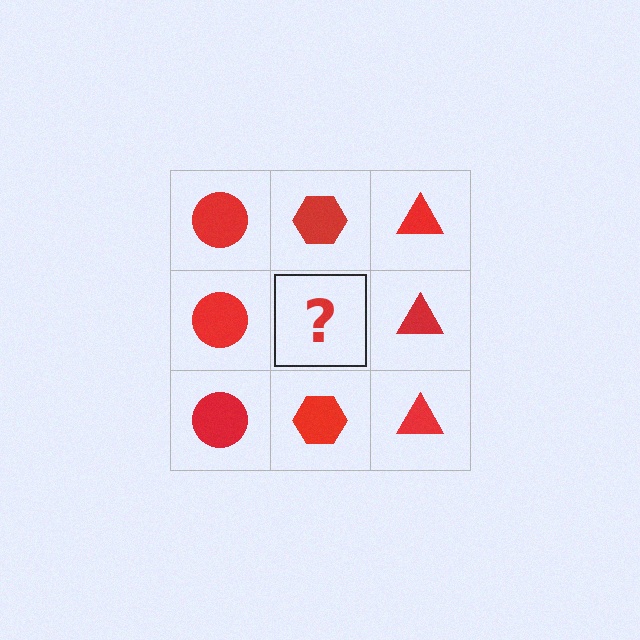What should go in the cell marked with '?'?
The missing cell should contain a red hexagon.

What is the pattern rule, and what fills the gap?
The rule is that each column has a consistent shape. The gap should be filled with a red hexagon.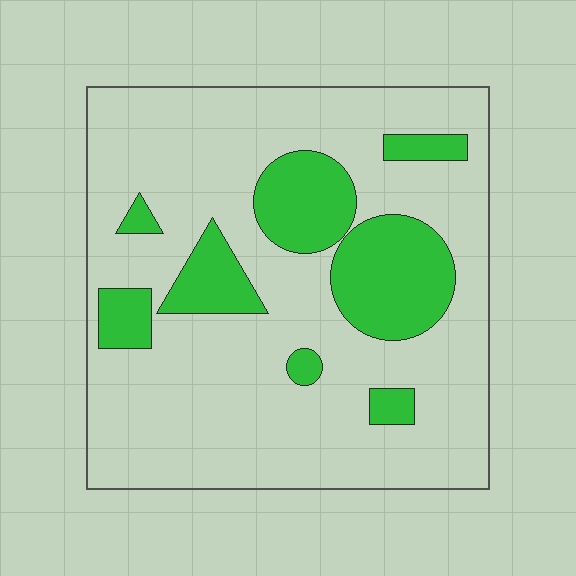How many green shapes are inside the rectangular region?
8.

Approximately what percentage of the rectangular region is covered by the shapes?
Approximately 20%.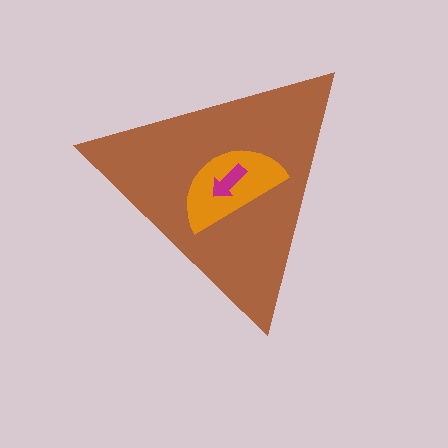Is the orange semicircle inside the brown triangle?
Yes.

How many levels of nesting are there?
3.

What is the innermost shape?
The magenta arrow.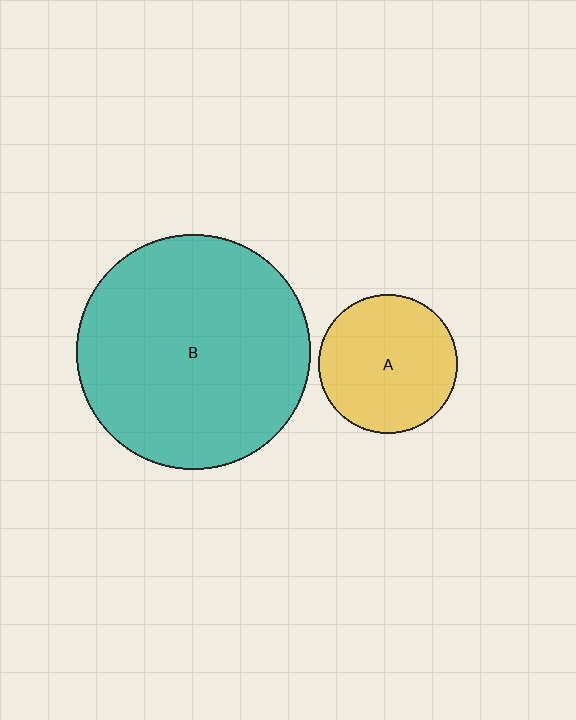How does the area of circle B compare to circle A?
Approximately 2.9 times.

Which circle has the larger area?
Circle B (teal).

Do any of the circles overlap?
No, none of the circles overlap.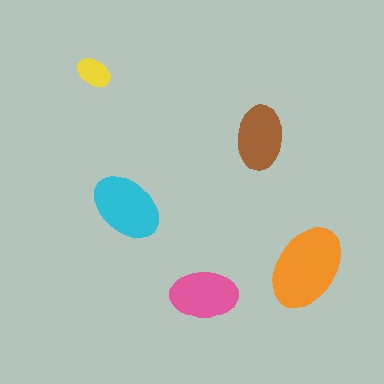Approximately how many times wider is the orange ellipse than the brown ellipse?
About 1.5 times wider.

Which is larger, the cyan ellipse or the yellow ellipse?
The cyan one.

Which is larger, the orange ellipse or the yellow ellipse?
The orange one.